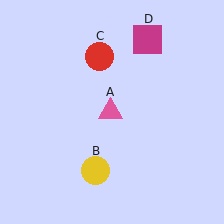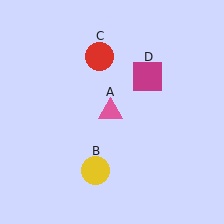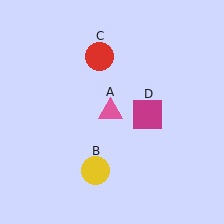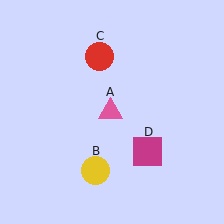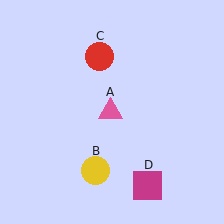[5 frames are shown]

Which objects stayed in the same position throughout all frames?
Pink triangle (object A) and yellow circle (object B) and red circle (object C) remained stationary.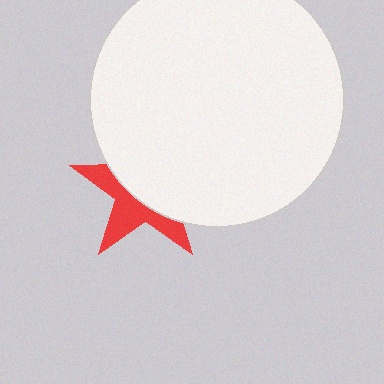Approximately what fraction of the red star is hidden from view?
Roughly 58% of the red star is hidden behind the white circle.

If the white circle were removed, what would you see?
You would see the complete red star.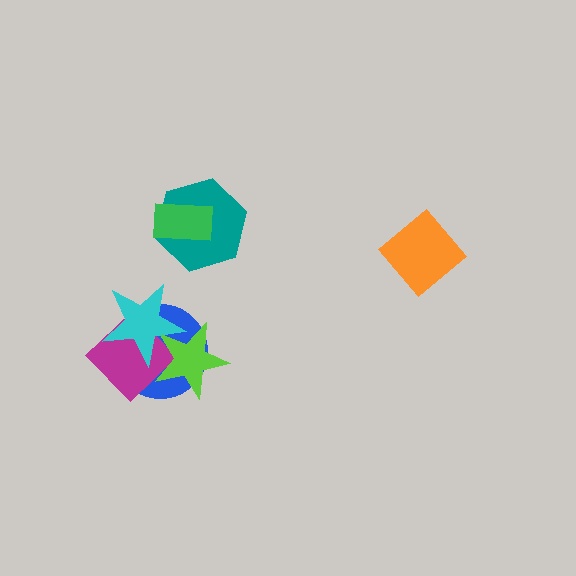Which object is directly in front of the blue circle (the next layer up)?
The magenta diamond is directly in front of the blue circle.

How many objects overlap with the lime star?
3 objects overlap with the lime star.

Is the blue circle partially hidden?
Yes, it is partially covered by another shape.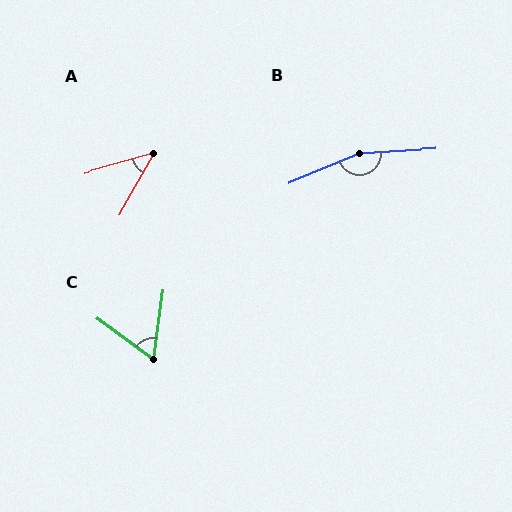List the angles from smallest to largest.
A (45°), C (62°), B (161°).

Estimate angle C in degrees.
Approximately 62 degrees.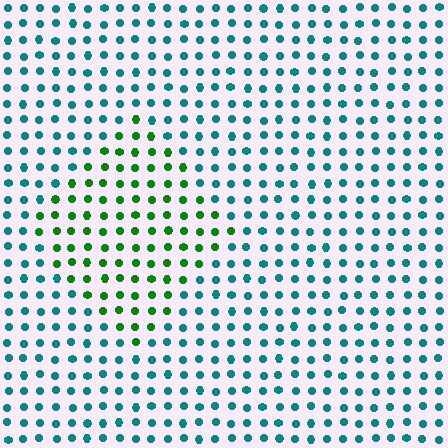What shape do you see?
I see a diamond.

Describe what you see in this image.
The image is filled with small teal elements in a uniform arrangement. A diamond-shaped region is visible where the elements are tinted to a slightly different hue, forming a subtle color boundary.